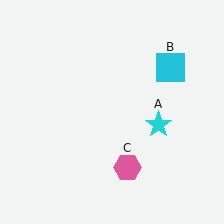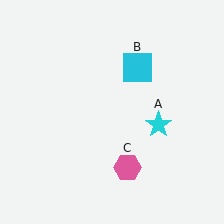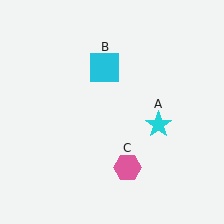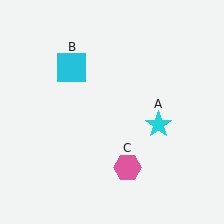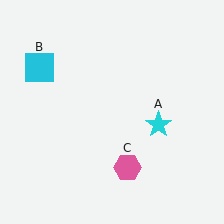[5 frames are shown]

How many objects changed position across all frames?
1 object changed position: cyan square (object B).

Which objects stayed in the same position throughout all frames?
Cyan star (object A) and pink hexagon (object C) remained stationary.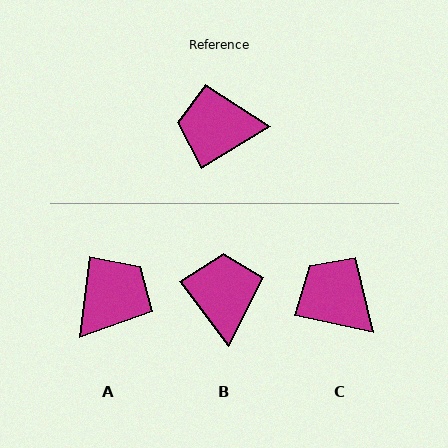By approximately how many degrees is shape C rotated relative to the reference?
Approximately 44 degrees clockwise.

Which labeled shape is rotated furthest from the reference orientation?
A, about 128 degrees away.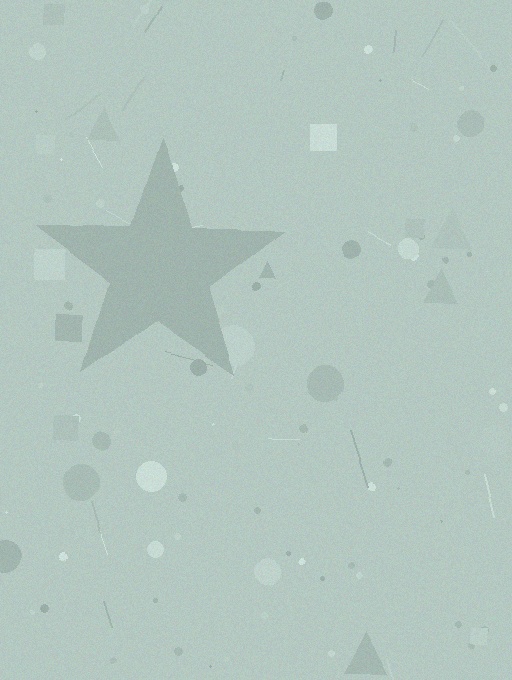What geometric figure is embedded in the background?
A star is embedded in the background.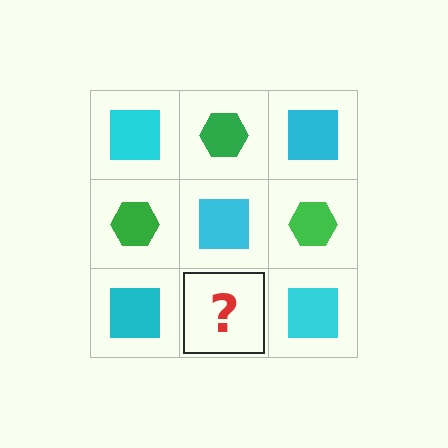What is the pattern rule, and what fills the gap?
The rule is that it alternates cyan square and green hexagon in a checkerboard pattern. The gap should be filled with a green hexagon.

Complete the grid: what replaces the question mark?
The question mark should be replaced with a green hexagon.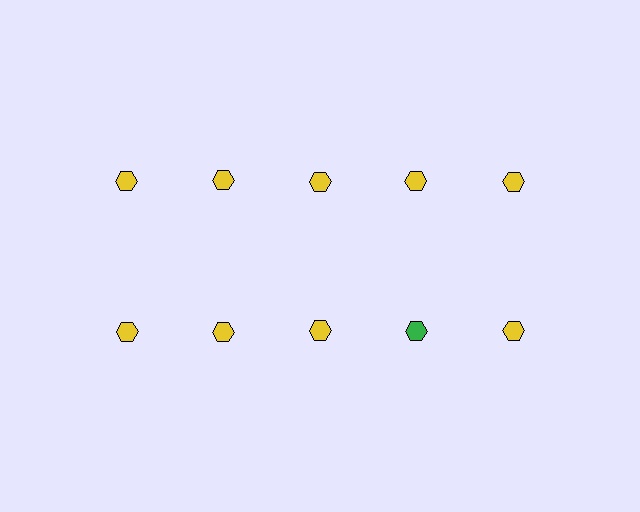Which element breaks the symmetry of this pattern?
The green hexagon in the second row, second from right column breaks the symmetry. All other shapes are yellow hexagons.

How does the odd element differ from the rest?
It has a different color: green instead of yellow.